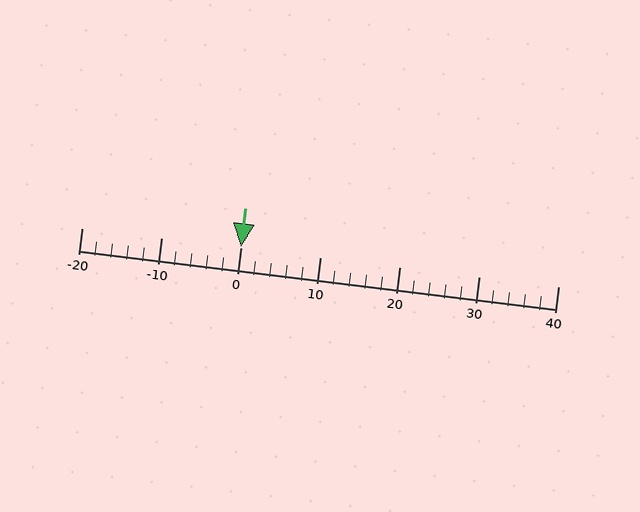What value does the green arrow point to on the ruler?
The green arrow points to approximately 0.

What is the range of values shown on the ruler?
The ruler shows values from -20 to 40.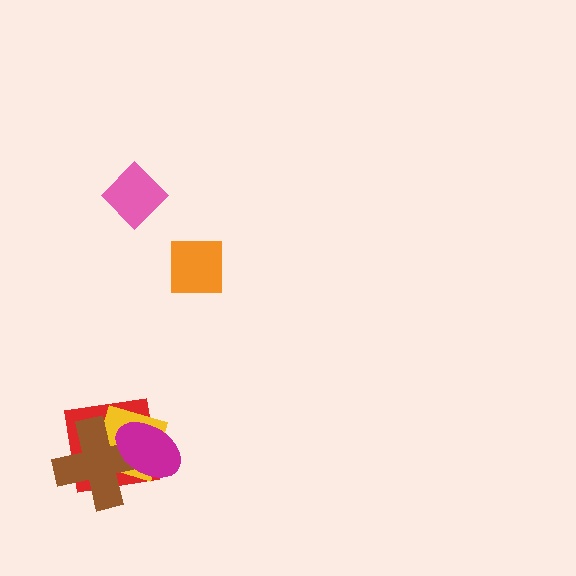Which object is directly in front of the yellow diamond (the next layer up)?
The brown cross is directly in front of the yellow diamond.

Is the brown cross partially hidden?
Yes, it is partially covered by another shape.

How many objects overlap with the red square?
3 objects overlap with the red square.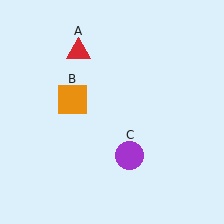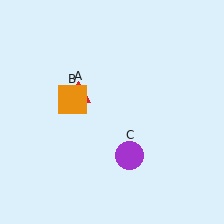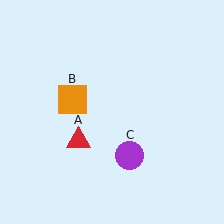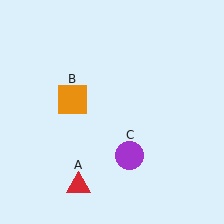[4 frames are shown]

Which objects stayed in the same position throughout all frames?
Orange square (object B) and purple circle (object C) remained stationary.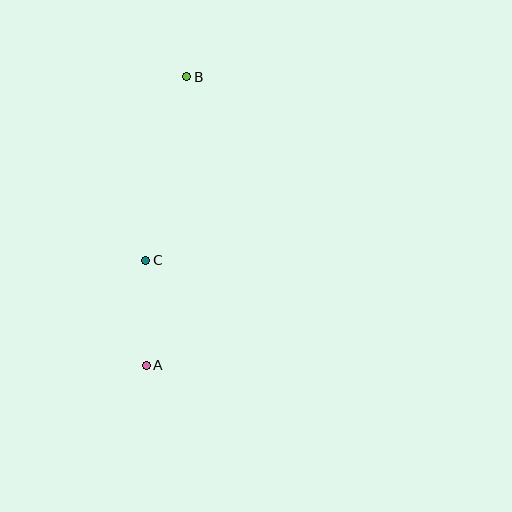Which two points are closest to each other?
Points A and C are closest to each other.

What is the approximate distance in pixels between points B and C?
The distance between B and C is approximately 188 pixels.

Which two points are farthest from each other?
Points A and B are farthest from each other.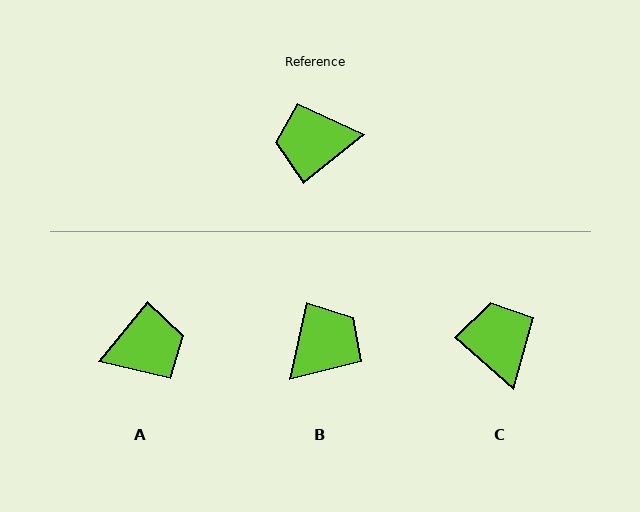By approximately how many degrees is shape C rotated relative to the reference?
Approximately 80 degrees clockwise.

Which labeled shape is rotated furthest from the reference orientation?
A, about 167 degrees away.